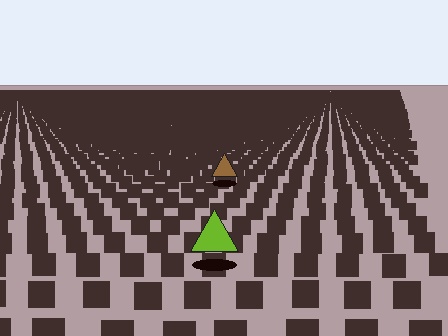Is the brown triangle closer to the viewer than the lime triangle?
No. The lime triangle is closer — you can tell from the texture gradient: the ground texture is coarser near it.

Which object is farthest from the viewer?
The brown triangle is farthest from the viewer. It appears smaller and the ground texture around it is denser.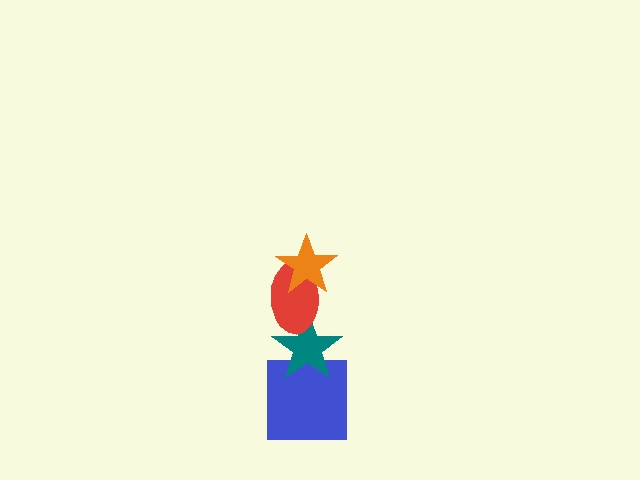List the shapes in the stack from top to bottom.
From top to bottom: the orange star, the red ellipse, the teal star, the blue square.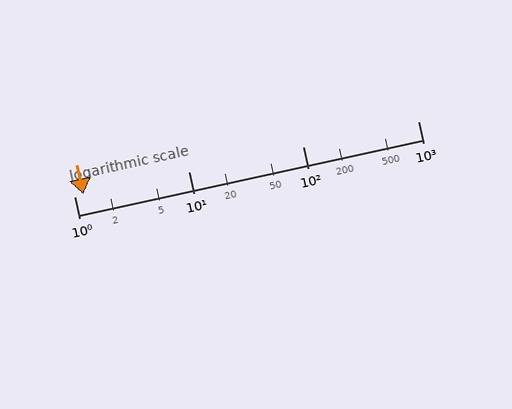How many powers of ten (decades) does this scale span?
The scale spans 3 decades, from 1 to 1000.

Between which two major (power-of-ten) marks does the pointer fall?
The pointer is between 1 and 10.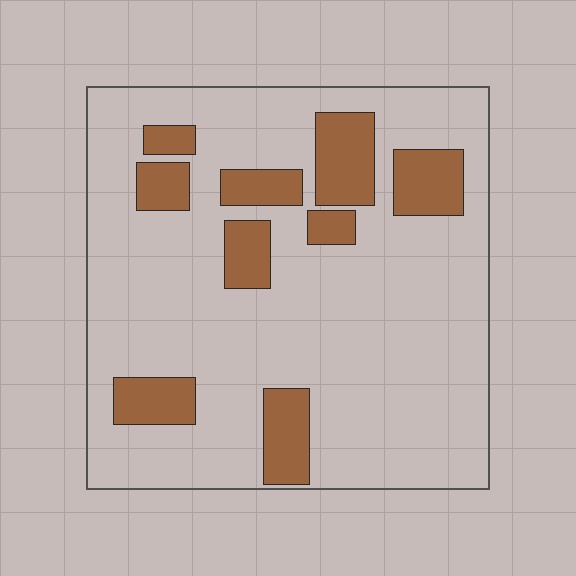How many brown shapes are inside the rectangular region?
9.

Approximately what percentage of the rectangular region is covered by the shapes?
Approximately 20%.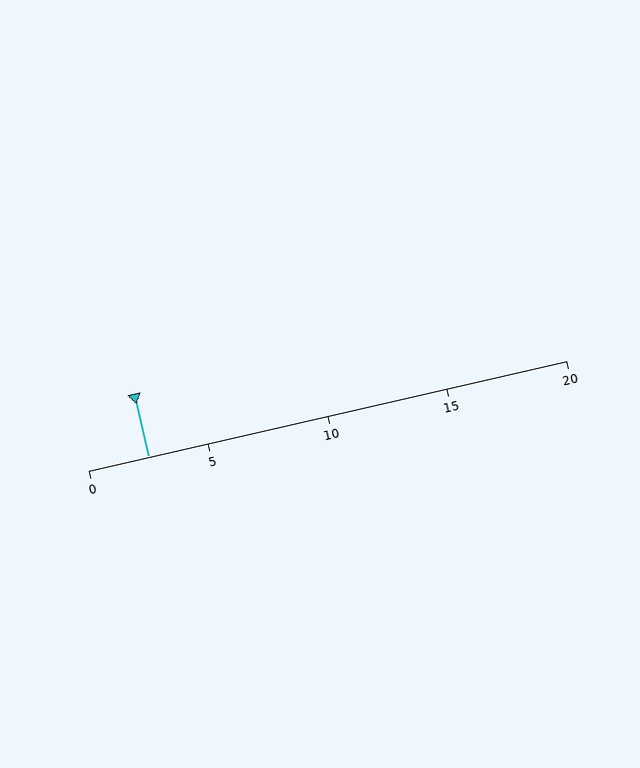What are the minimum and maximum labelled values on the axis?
The axis runs from 0 to 20.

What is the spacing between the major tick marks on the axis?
The major ticks are spaced 5 apart.